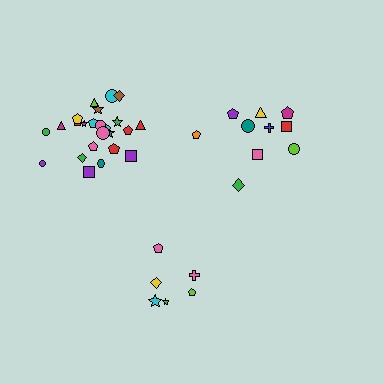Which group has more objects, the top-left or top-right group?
The top-left group.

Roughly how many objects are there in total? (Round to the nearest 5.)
Roughly 40 objects in total.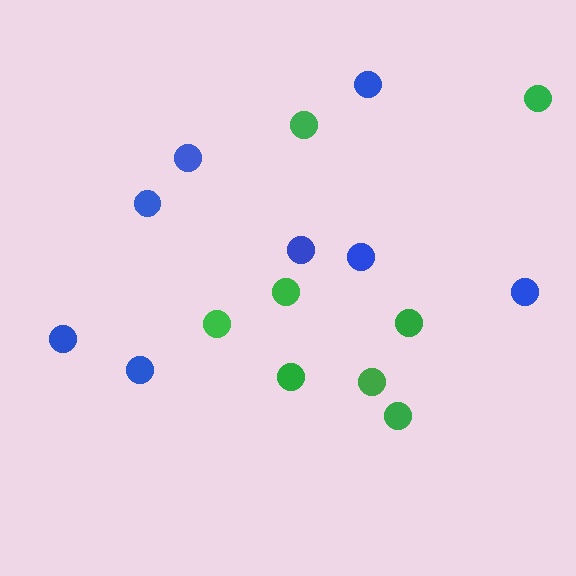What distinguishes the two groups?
There are 2 groups: one group of green circles (8) and one group of blue circles (8).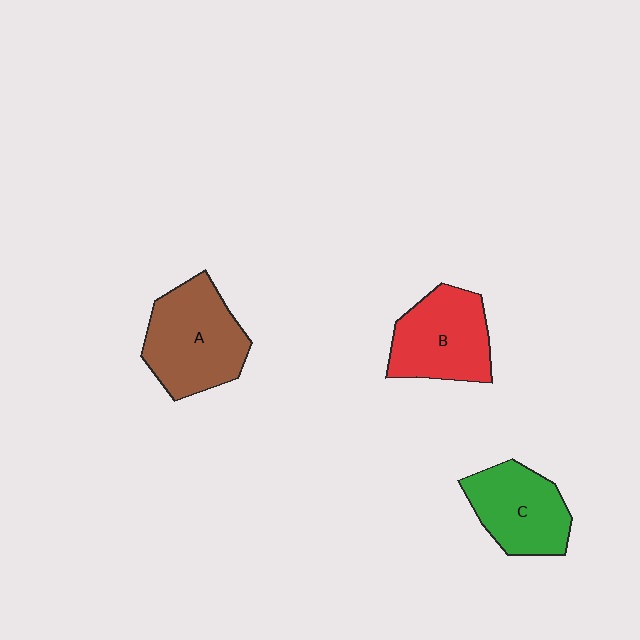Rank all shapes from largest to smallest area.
From largest to smallest: A (brown), B (red), C (green).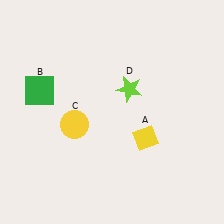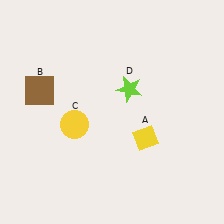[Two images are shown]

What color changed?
The square (B) changed from green in Image 1 to brown in Image 2.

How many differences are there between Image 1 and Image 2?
There is 1 difference between the two images.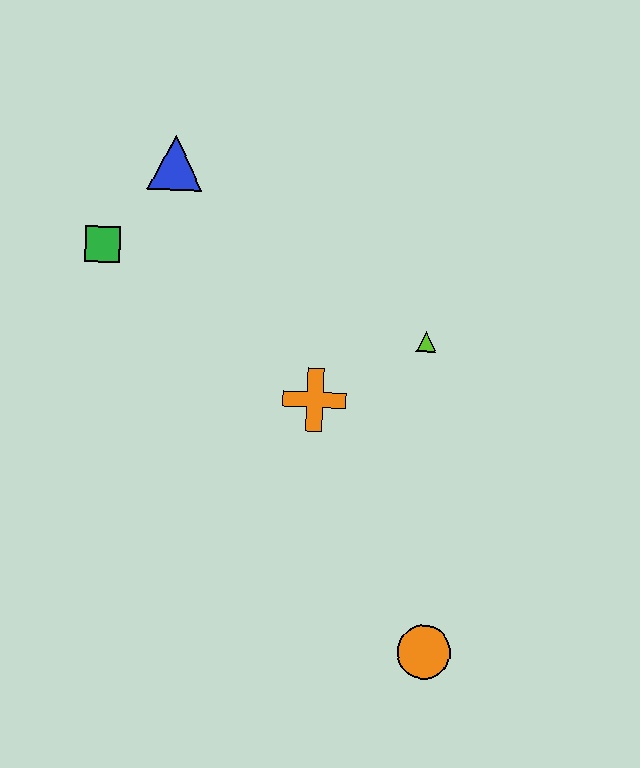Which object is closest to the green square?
The blue triangle is closest to the green square.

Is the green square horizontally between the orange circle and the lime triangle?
No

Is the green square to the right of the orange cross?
No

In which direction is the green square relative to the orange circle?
The green square is above the orange circle.